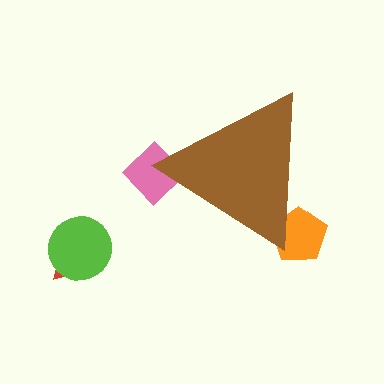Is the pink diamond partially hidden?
Yes, the pink diamond is partially hidden behind the brown triangle.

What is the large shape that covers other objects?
A brown triangle.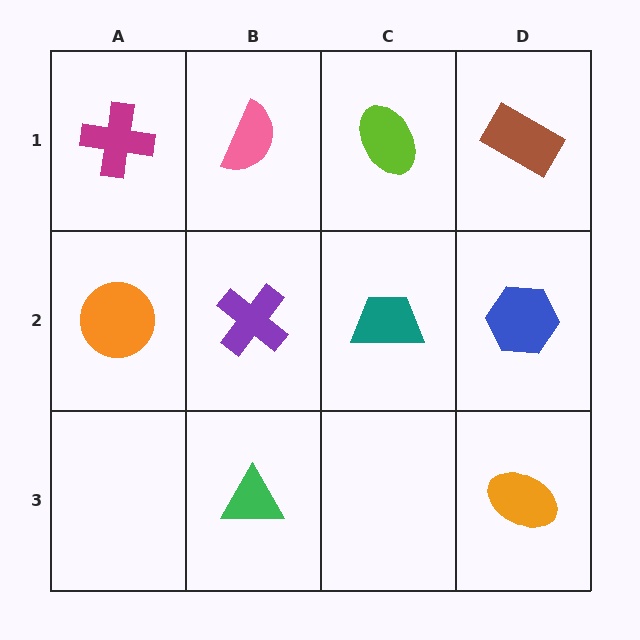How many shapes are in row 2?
4 shapes.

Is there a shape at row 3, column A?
No, that cell is empty.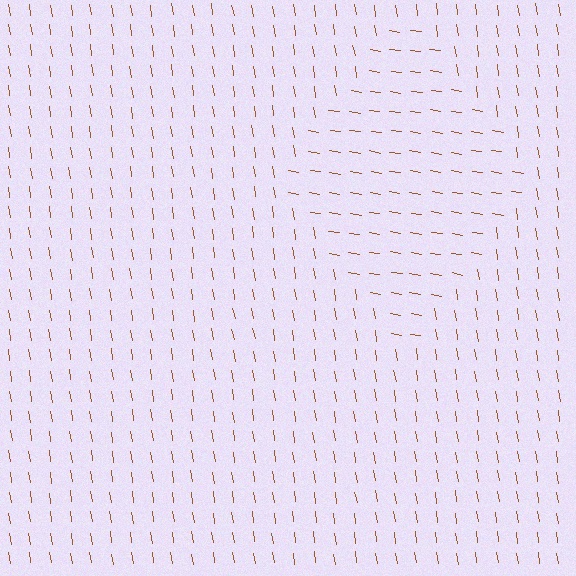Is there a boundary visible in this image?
Yes, there is a texture boundary formed by a change in line orientation.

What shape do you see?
I see a diamond.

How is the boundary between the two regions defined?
The boundary is defined purely by a change in line orientation (approximately 72 degrees difference). All lines are the same color and thickness.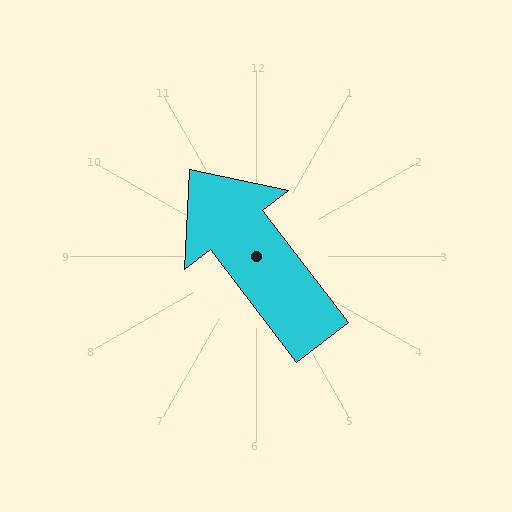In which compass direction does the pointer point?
Northwest.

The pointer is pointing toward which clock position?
Roughly 11 o'clock.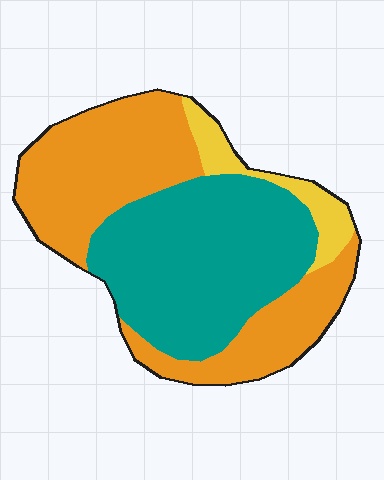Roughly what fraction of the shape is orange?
Orange takes up about one half (1/2) of the shape.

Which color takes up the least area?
Yellow, at roughly 10%.